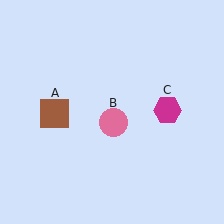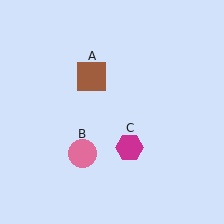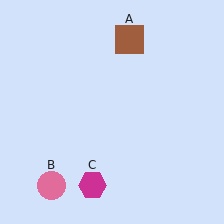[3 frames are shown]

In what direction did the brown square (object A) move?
The brown square (object A) moved up and to the right.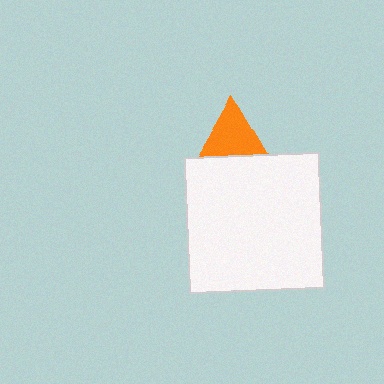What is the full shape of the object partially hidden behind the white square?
The partially hidden object is an orange triangle.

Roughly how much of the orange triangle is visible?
About half of it is visible (roughly 54%).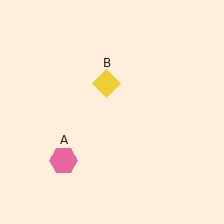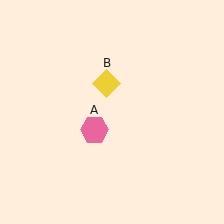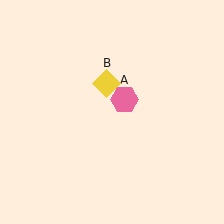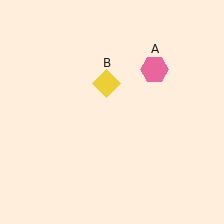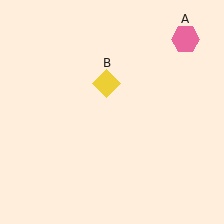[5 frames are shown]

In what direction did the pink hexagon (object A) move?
The pink hexagon (object A) moved up and to the right.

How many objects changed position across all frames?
1 object changed position: pink hexagon (object A).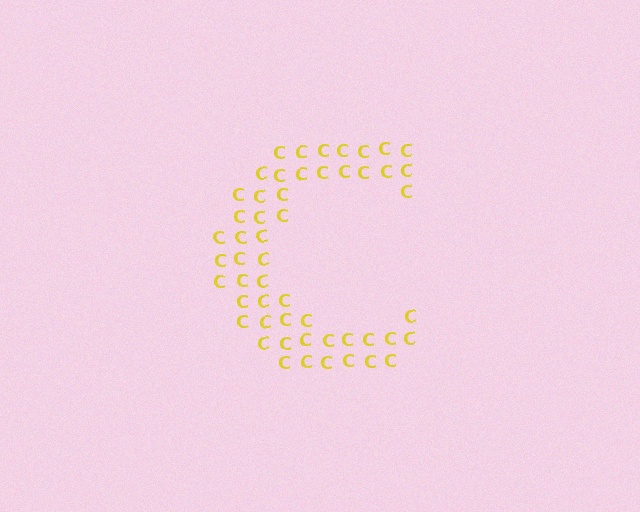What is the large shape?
The large shape is the letter C.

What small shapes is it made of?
It is made of small letter C's.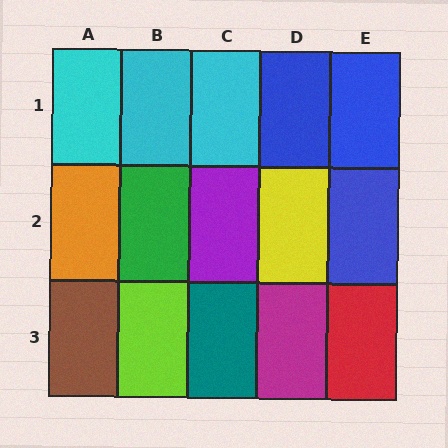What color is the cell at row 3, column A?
Brown.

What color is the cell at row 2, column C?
Purple.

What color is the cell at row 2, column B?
Green.